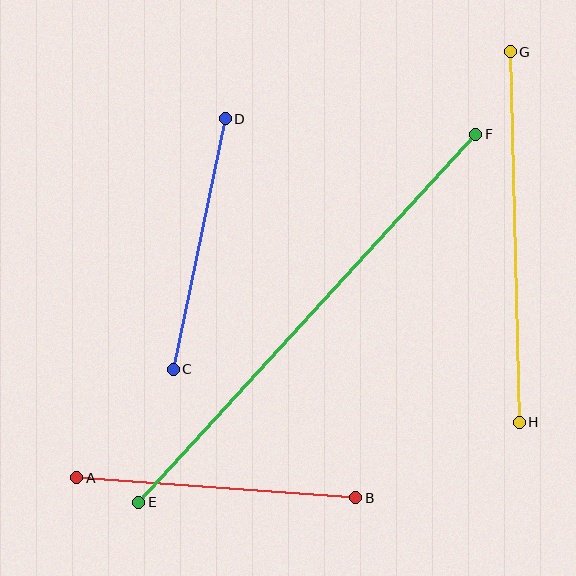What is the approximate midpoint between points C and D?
The midpoint is at approximately (199, 244) pixels.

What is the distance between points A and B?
The distance is approximately 280 pixels.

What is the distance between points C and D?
The distance is approximately 256 pixels.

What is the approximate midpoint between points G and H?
The midpoint is at approximately (515, 237) pixels.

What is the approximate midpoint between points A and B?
The midpoint is at approximately (216, 488) pixels.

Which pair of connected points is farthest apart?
Points E and F are farthest apart.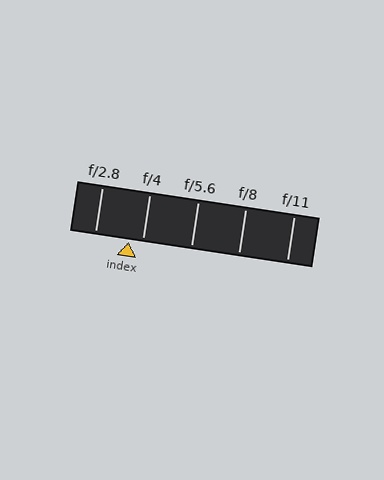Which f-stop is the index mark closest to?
The index mark is closest to f/4.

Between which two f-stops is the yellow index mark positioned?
The index mark is between f/2.8 and f/4.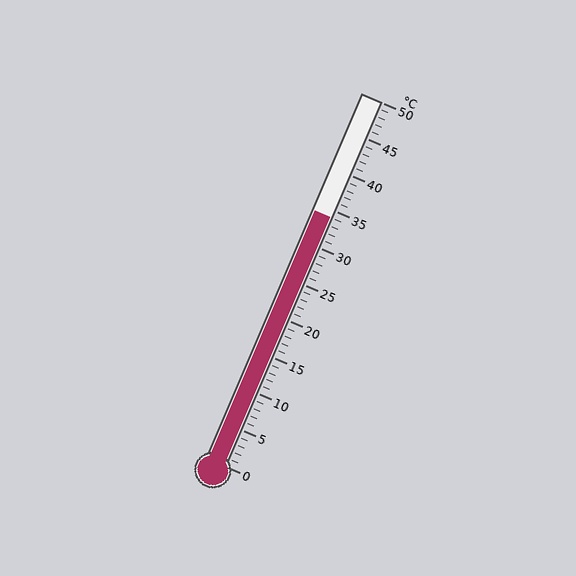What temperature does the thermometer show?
The thermometer shows approximately 34°C.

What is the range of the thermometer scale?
The thermometer scale ranges from 0°C to 50°C.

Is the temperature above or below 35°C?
The temperature is below 35°C.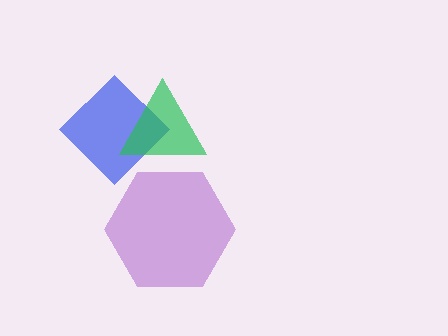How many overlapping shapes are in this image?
There are 3 overlapping shapes in the image.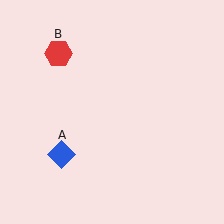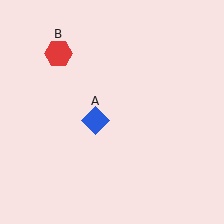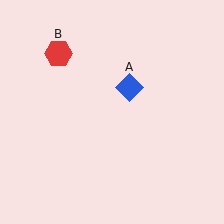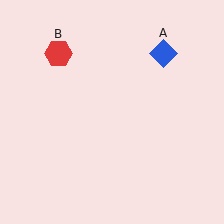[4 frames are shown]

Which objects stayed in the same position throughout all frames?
Red hexagon (object B) remained stationary.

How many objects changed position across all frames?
1 object changed position: blue diamond (object A).